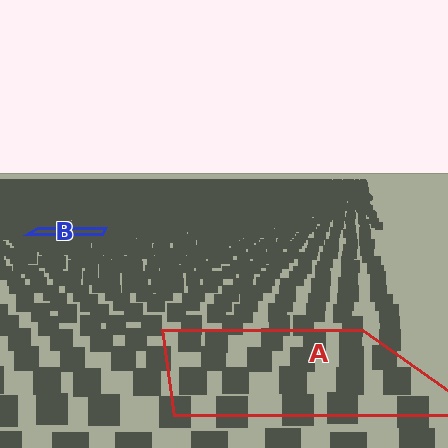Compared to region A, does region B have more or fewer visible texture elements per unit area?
Region B has more texture elements per unit area — they are packed more densely because it is farther away.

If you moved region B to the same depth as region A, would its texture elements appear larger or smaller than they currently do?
They would appear larger. At a closer depth, the same texture elements are projected at a bigger on-screen size.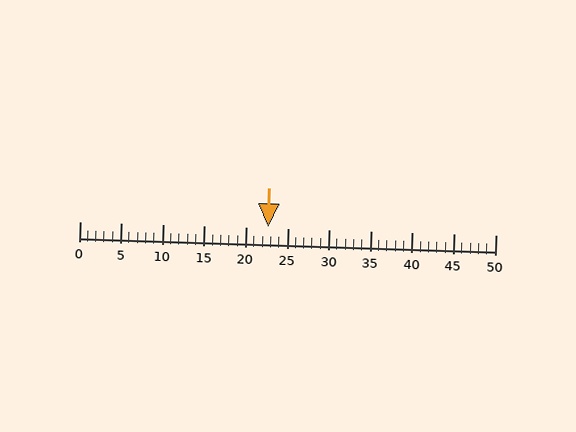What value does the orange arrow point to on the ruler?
The orange arrow points to approximately 23.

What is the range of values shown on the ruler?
The ruler shows values from 0 to 50.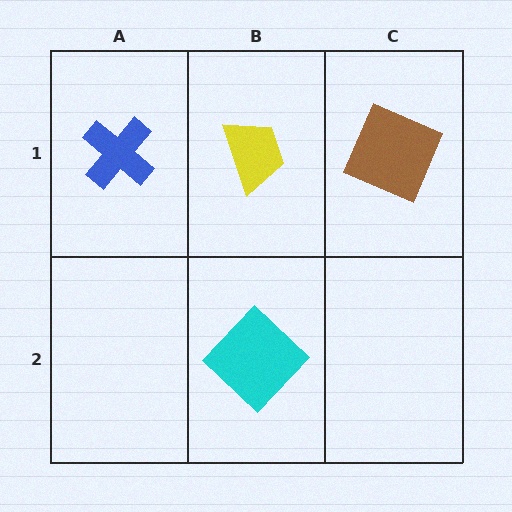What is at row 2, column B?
A cyan diamond.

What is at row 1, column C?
A brown square.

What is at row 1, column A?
A blue cross.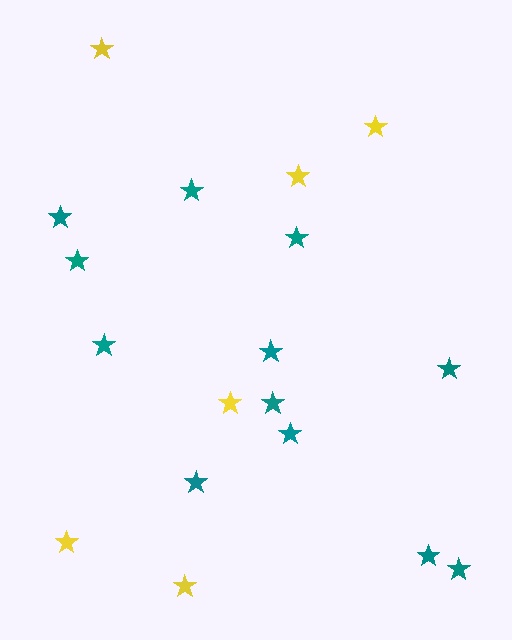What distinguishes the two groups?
There are 2 groups: one group of yellow stars (6) and one group of teal stars (12).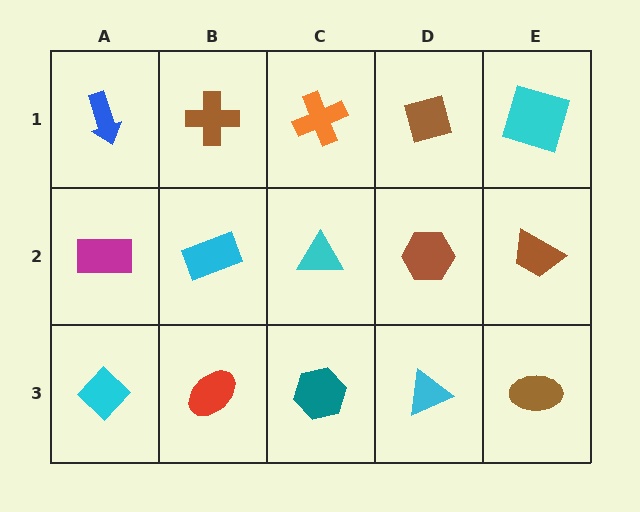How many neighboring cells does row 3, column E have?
2.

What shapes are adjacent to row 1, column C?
A cyan triangle (row 2, column C), a brown cross (row 1, column B), a brown square (row 1, column D).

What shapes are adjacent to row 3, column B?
A cyan rectangle (row 2, column B), a cyan diamond (row 3, column A), a teal hexagon (row 3, column C).